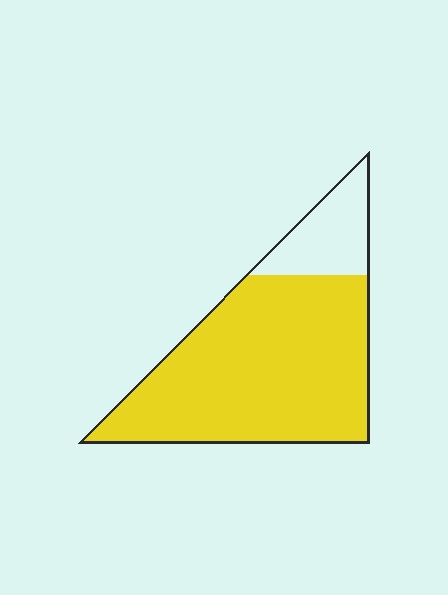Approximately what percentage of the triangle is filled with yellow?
Approximately 80%.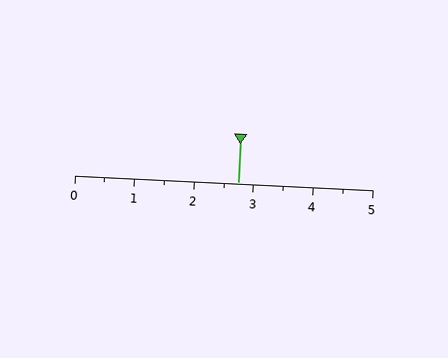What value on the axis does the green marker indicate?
The marker indicates approximately 2.8.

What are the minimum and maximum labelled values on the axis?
The axis runs from 0 to 5.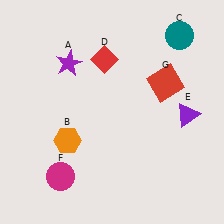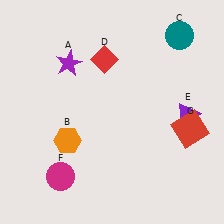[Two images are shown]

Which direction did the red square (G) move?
The red square (G) moved down.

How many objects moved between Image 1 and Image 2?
1 object moved between the two images.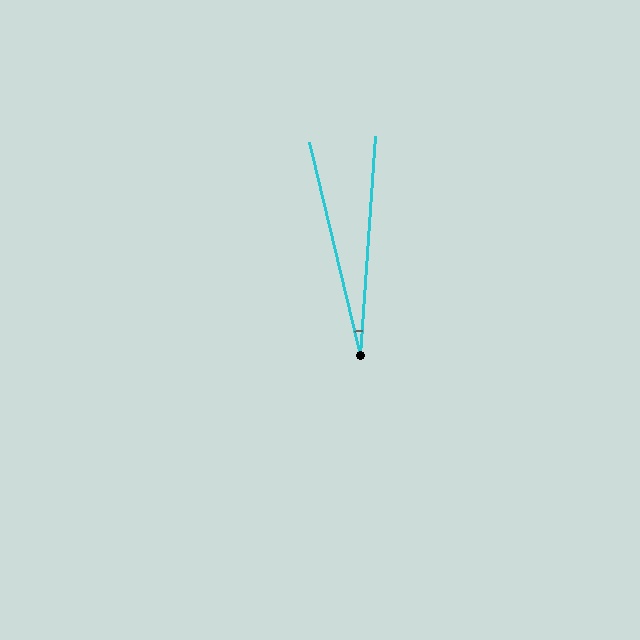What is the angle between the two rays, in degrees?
Approximately 18 degrees.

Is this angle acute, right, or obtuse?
It is acute.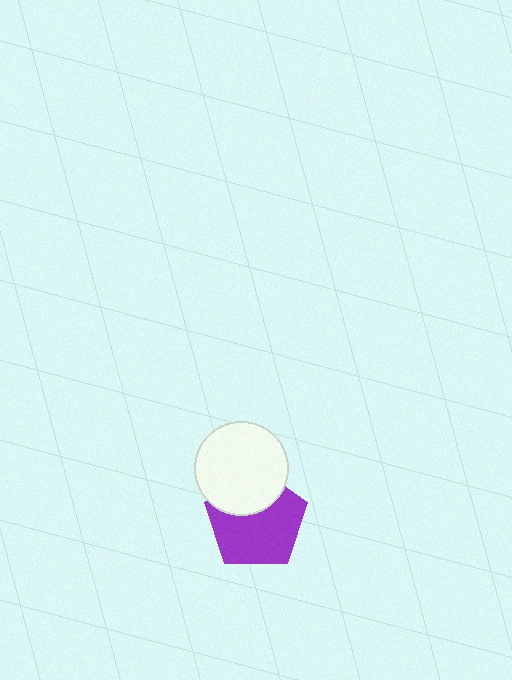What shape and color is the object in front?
The object in front is a white circle.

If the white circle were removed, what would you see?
You would see the complete purple pentagon.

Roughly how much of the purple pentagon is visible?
Most of it is visible (roughly 68%).